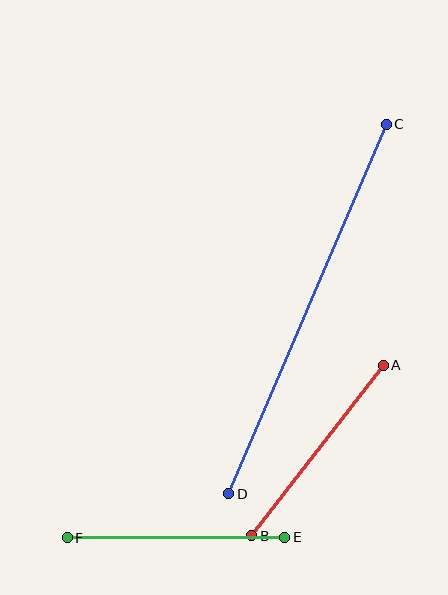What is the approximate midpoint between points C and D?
The midpoint is at approximately (308, 309) pixels.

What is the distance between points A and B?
The distance is approximately 215 pixels.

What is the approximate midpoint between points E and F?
The midpoint is at approximately (176, 537) pixels.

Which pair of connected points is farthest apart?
Points C and D are farthest apart.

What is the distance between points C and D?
The distance is approximately 401 pixels.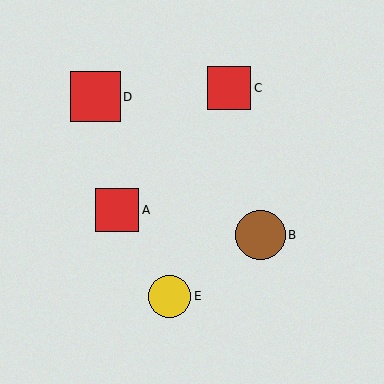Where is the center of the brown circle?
The center of the brown circle is at (260, 235).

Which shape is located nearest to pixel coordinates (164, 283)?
The yellow circle (labeled E) at (170, 296) is nearest to that location.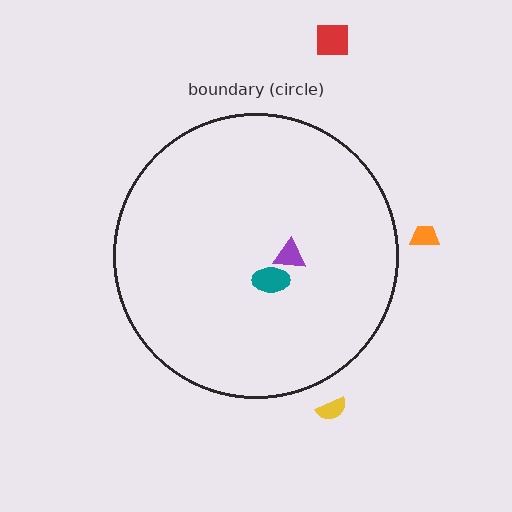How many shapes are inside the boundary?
2 inside, 3 outside.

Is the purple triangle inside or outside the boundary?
Inside.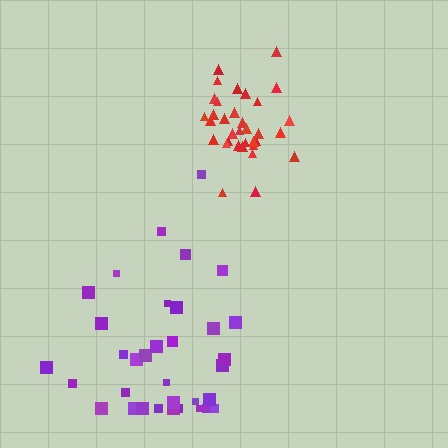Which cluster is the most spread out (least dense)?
Purple.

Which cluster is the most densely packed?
Red.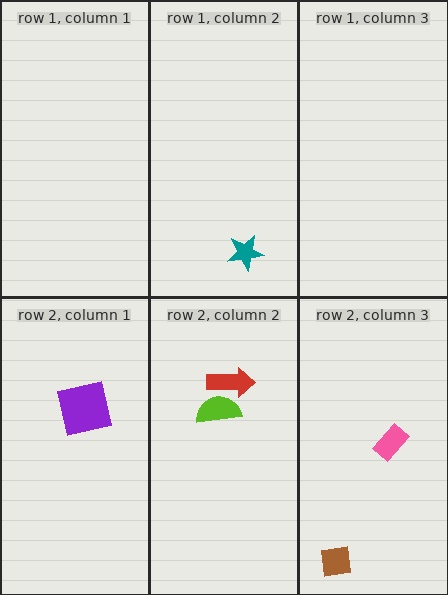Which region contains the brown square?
The row 2, column 3 region.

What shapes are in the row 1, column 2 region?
The teal star.